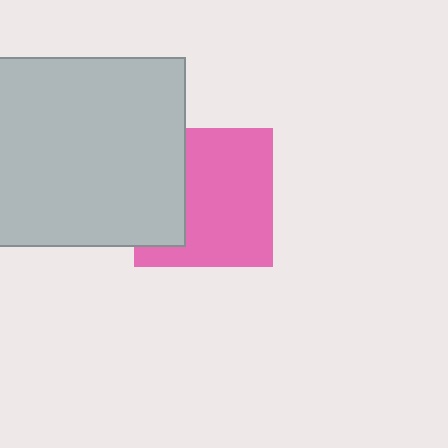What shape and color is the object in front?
The object in front is a light gray rectangle.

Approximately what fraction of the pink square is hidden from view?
Roughly 32% of the pink square is hidden behind the light gray rectangle.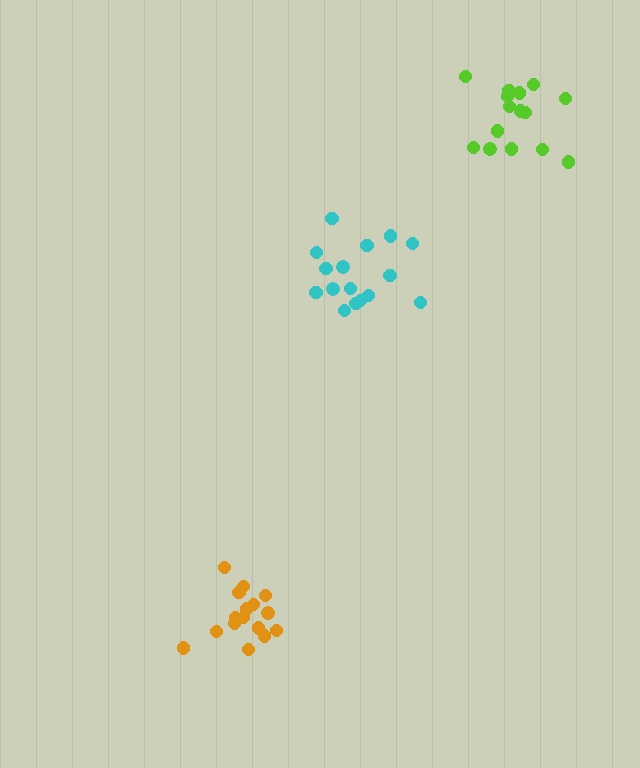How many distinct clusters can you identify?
There are 3 distinct clusters.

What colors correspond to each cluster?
The clusters are colored: cyan, orange, lime.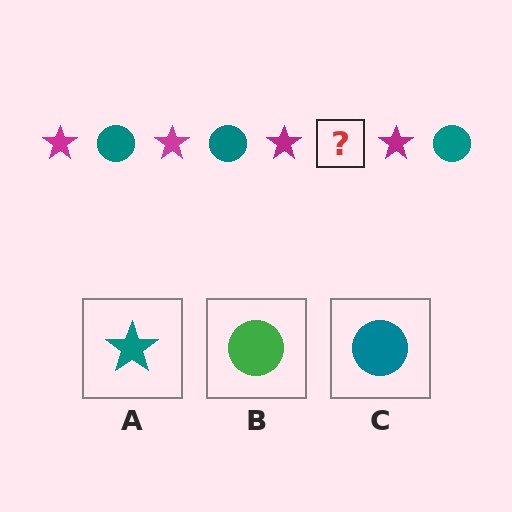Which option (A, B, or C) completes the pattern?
C.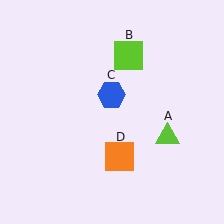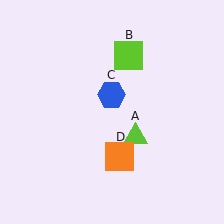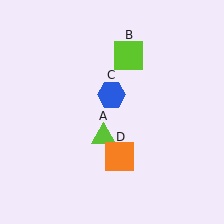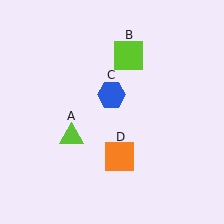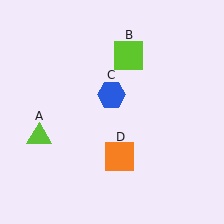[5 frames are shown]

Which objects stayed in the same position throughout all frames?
Lime square (object B) and blue hexagon (object C) and orange square (object D) remained stationary.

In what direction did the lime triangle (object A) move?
The lime triangle (object A) moved left.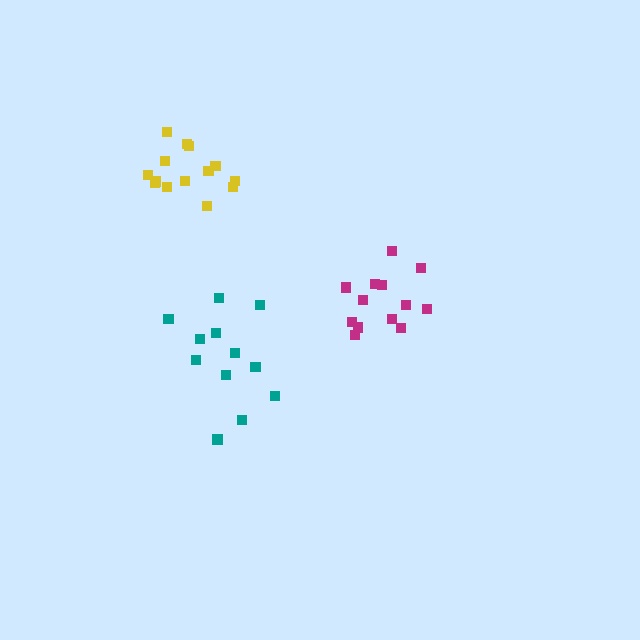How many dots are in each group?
Group 1: 13 dots, Group 2: 12 dots, Group 3: 14 dots (39 total).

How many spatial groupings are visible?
There are 3 spatial groupings.